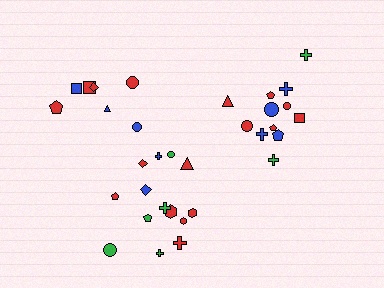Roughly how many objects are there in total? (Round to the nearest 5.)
Roughly 35 objects in total.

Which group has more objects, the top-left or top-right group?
The top-right group.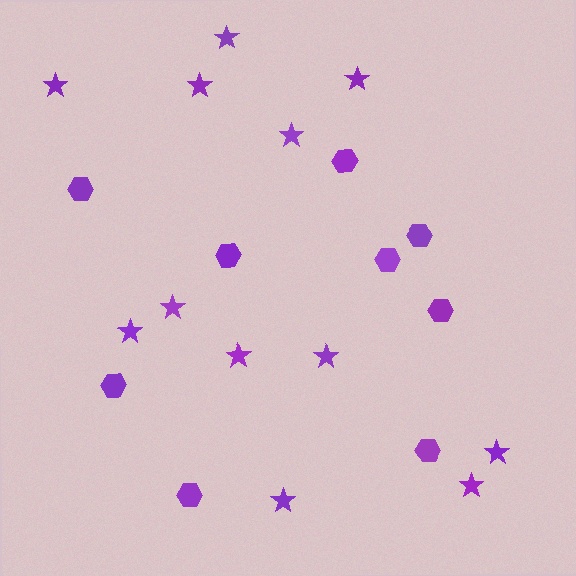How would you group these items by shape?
There are 2 groups: one group of hexagons (9) and one group of stars (12).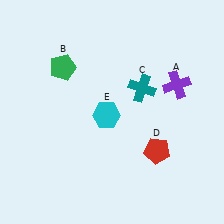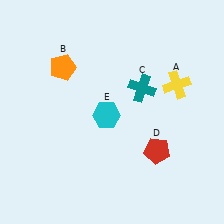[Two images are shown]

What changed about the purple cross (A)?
In Image 1, A is purple. In Image 2, it changed to yellow.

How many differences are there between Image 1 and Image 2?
There are 2 differences between the two images.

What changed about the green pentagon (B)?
In Image 1, B is green. In Image 2, it changed to orange.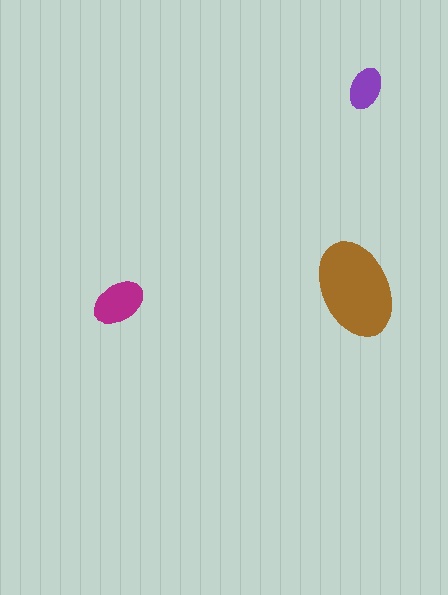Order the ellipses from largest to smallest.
the brown one, the magenta one, the purple one.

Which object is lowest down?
The magenta ellipse is bottommost.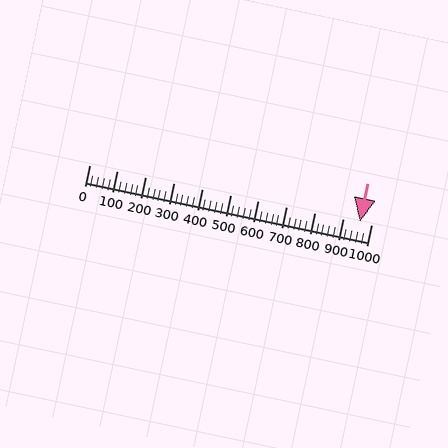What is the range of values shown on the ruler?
The ruler shows values from 0 to 1000.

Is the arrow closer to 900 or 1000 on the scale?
The arrow is closer to 1000.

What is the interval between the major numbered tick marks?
The major tick marks are spaced 100 units apart.